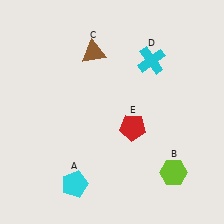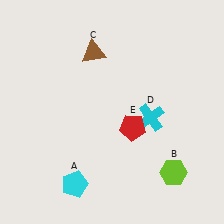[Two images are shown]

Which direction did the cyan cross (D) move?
The cyan cross (D) moved down.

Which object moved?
The cyan cross (D) moved down.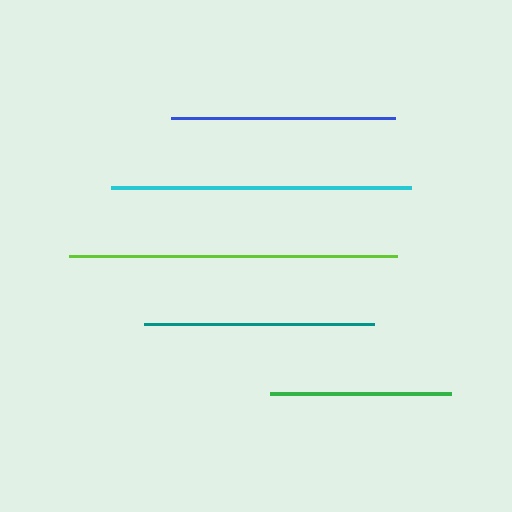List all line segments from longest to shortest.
From longest to shortest: lime, cyan, teal, blue, green.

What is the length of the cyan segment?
The cyan segment is approximately 299 pixels long.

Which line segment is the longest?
The lime line is the longest at approximately 327 pixels.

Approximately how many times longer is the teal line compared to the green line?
The teal line is approximately 1.3 times the length of the green line.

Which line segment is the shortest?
The green line is the shortest at approximately 181 pixels.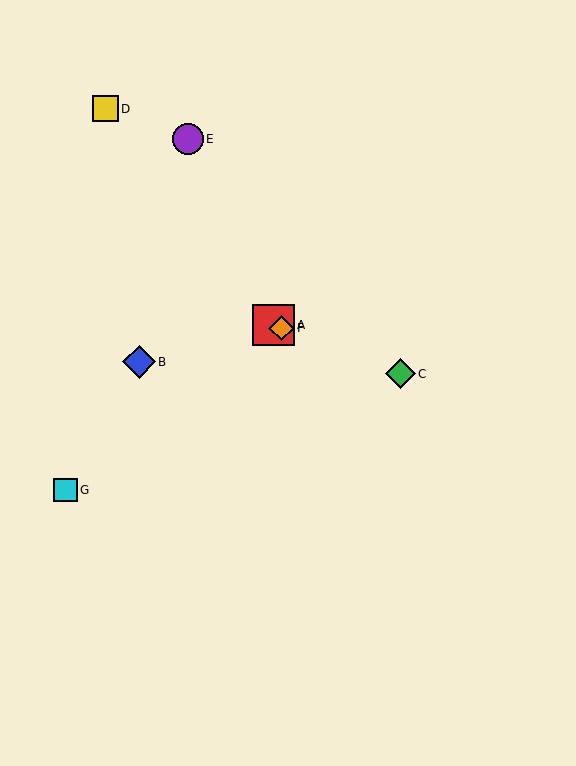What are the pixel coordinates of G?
Object G is at (66, 490).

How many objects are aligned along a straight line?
3 objects (A, C, F) are aligned along a straight line.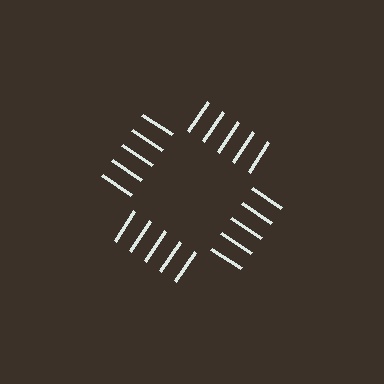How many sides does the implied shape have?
4 sides — the line-ends trace a square.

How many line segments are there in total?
20 — 5 along each of the 4 edges.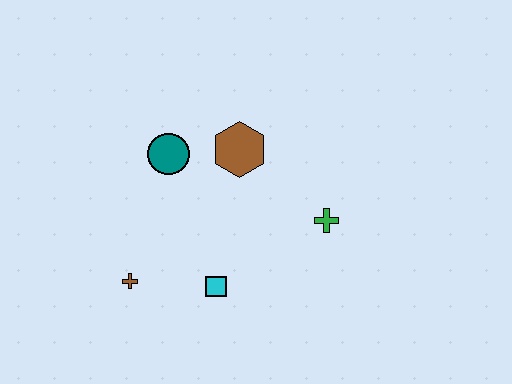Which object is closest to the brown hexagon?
The teal circle is closest to the brown hexagon.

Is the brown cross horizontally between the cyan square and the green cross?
No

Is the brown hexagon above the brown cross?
Yes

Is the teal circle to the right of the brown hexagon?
No